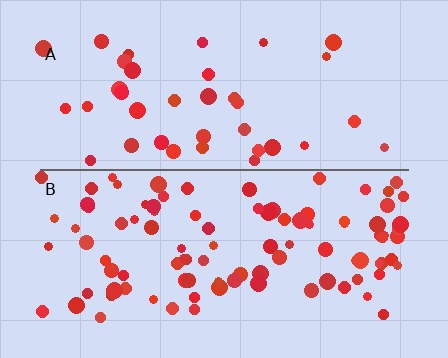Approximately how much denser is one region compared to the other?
Approximately 2.4× — region B over region A.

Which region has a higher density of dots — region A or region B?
B (the bottom).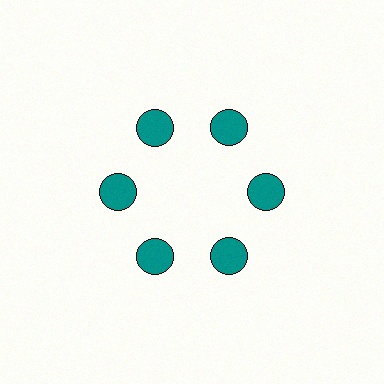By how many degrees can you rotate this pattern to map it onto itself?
The pattern maps onto itself every 60 degrees of rotation.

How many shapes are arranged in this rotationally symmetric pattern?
There are 6 shapes, arranged in 6 groups of 1.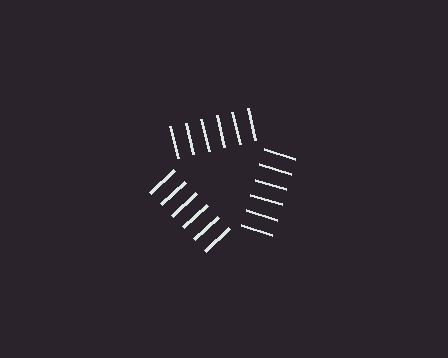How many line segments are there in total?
18 — 6 along each of the 3 edges.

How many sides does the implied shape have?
3 sides — the line-ends trace a triangle.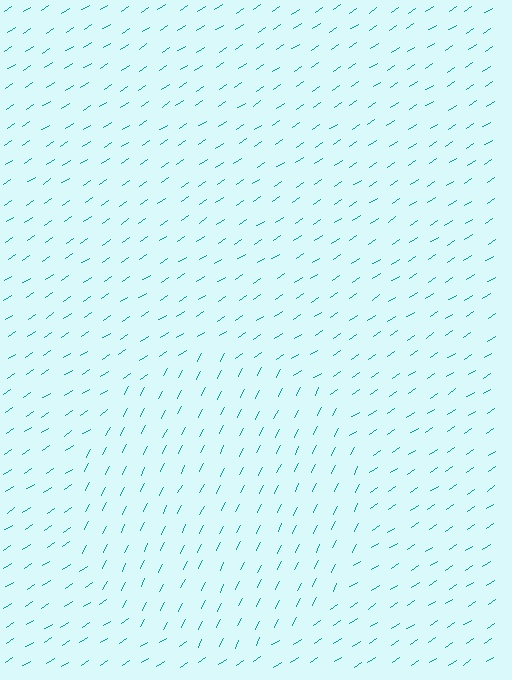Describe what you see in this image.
The image is filled with small teal line segments. A circle region in the image has lines oriented differently from the surrounding lines, creating a visible texture boundary.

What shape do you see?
I see a circle.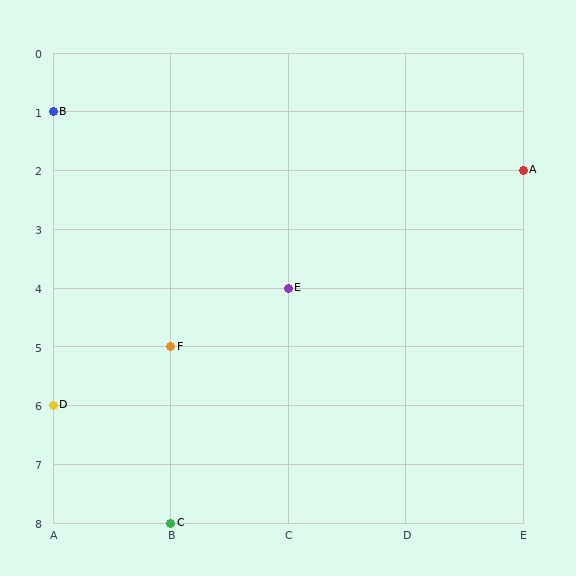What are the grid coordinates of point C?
Point C is at grid coordinates (B, 8).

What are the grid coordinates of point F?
Point F is at grid coordinates (B, 5).